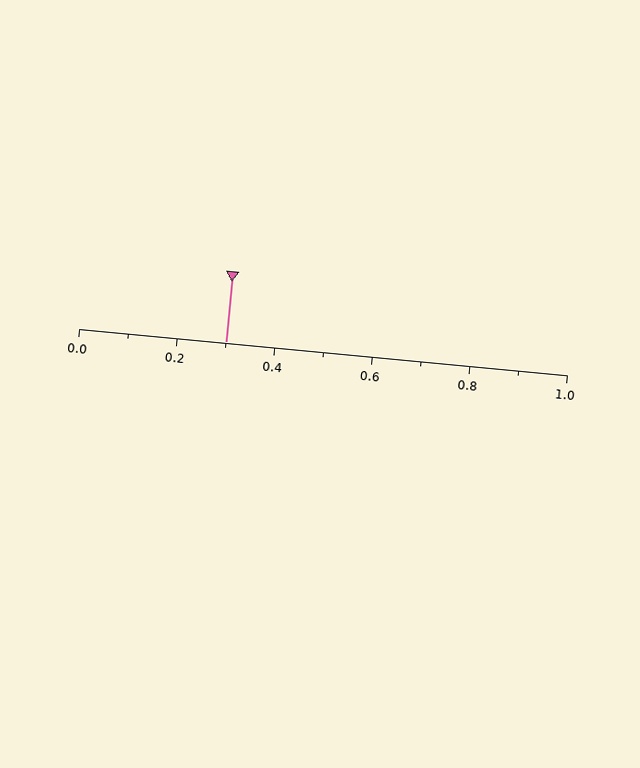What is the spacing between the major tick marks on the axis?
The major ticks are spaced 0.2 apart.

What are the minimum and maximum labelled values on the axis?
The axis runs from 0.0 to 1.0.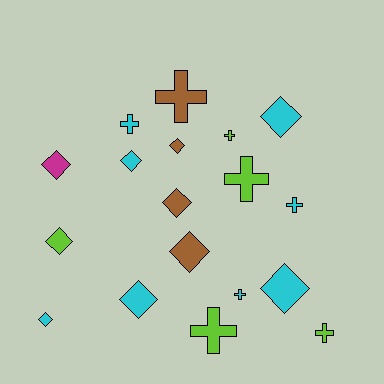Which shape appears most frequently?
Diamond, with 10 objects.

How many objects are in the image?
There are 18 objects.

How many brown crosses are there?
There is 1 brown cross.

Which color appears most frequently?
Cyan, with 8 objects.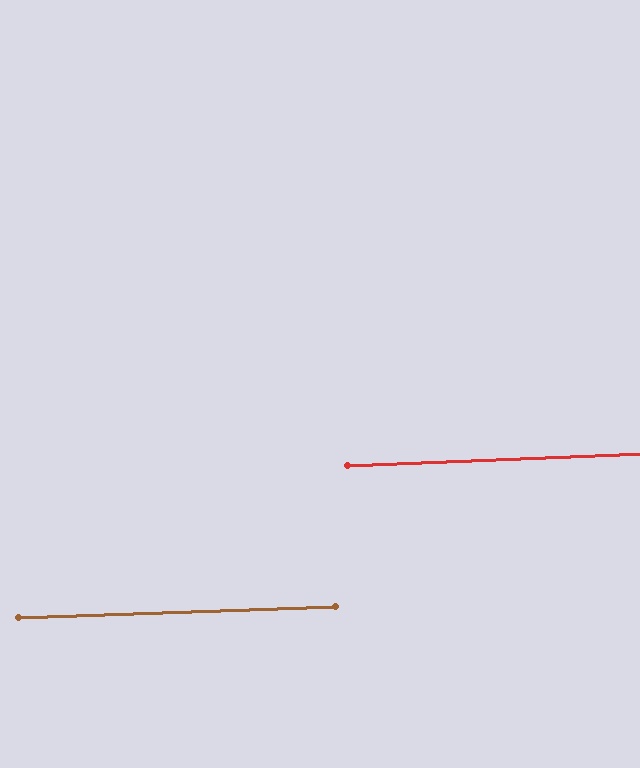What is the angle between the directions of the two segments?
Approximately 0 degrees.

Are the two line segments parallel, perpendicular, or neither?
Parallel — their directions differ by only 0.2°.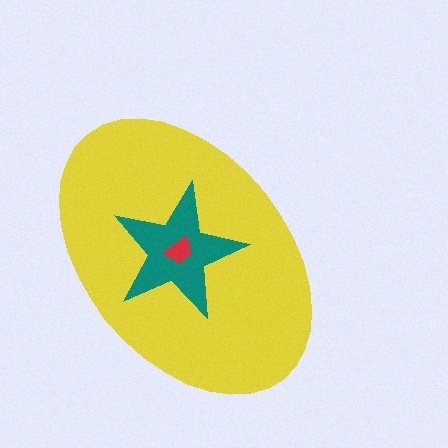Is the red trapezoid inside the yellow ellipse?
Yes.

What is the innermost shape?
The red trapezoid.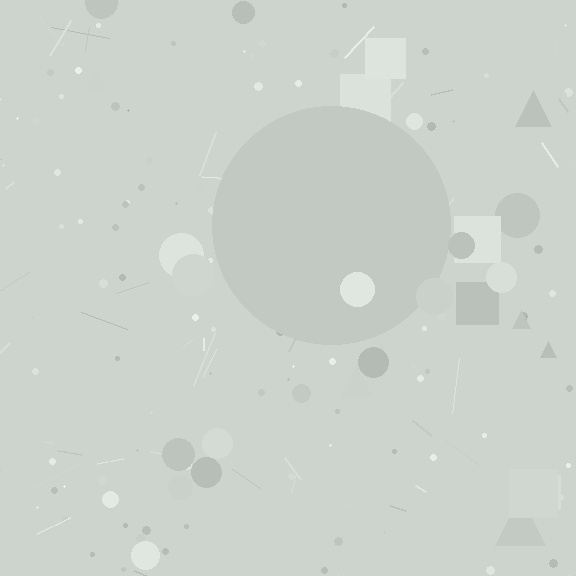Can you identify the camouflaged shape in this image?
The camouflaged shape is a circle.